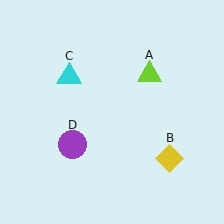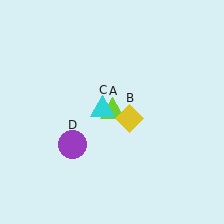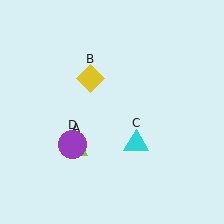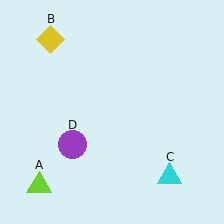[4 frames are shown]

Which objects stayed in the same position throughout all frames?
Purple circle (object D) remained stationary.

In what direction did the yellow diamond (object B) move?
The yellow diamond (object B) moved up and to the left.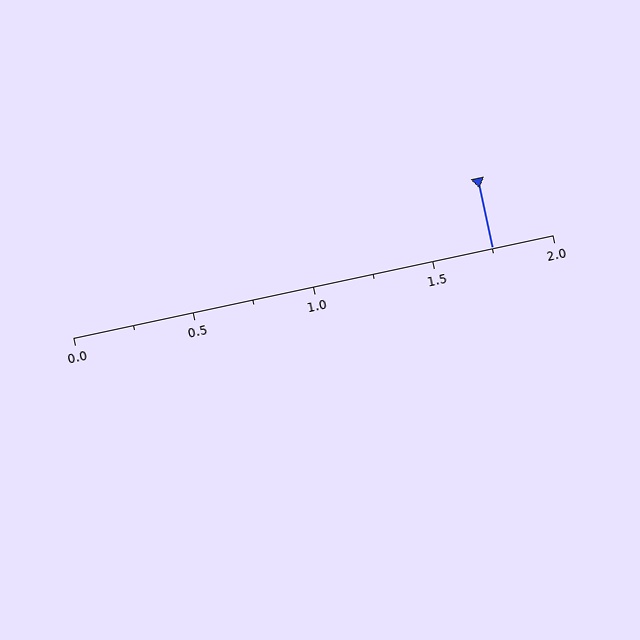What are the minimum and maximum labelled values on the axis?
The axis runs from 0.0 to 2.0.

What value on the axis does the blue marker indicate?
The marker indicates approximately 1.75.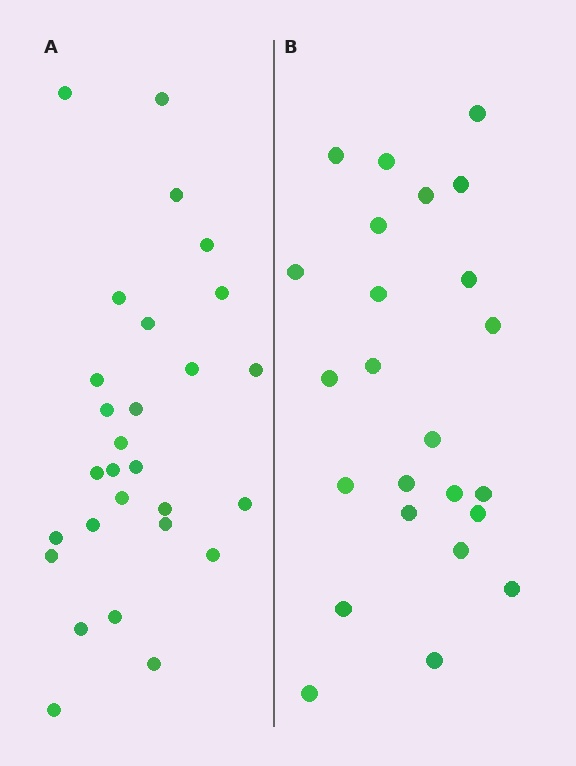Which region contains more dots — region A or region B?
Region A (the left region) has more dots.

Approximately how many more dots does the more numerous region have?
Region A has about 4 more dots than region B.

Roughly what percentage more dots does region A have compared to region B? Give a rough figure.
About 15% more.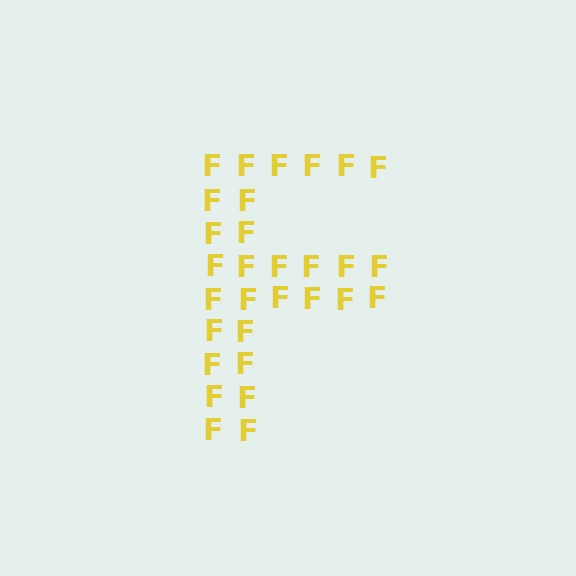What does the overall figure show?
The overall figure shows the letter F.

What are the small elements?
The small elements are letter F's.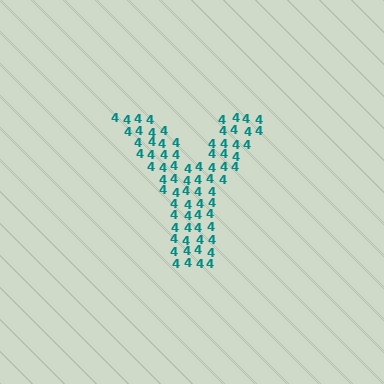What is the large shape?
The large shape is the letter Y.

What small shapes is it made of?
It is made of small digit 4's.